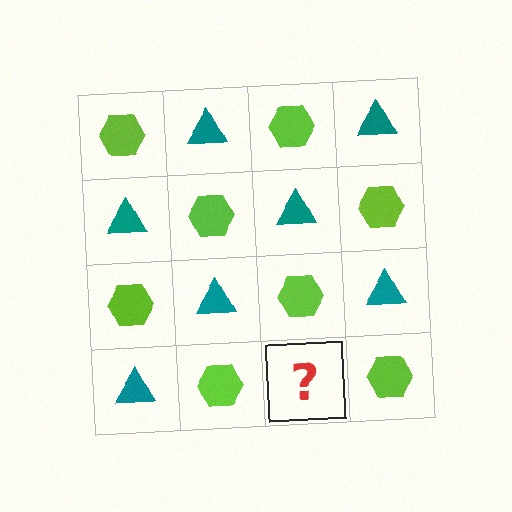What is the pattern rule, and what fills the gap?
The rule is that it alternates lime hexagon and teal triangle in a checkerboard pattern. The gap should be filled with a teal triangle.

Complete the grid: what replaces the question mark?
The question mark should be replaced with a teal triangle.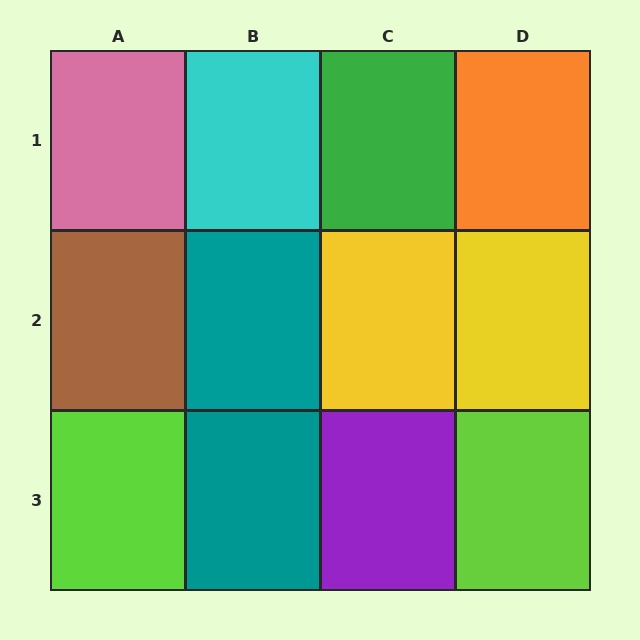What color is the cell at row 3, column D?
Lime.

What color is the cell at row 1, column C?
Green.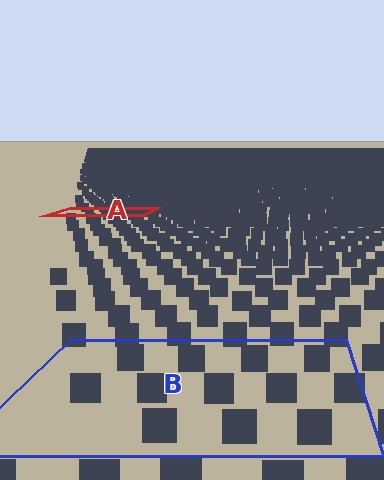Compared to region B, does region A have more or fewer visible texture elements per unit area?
Region A has more texture elements per unit area — they are packed more densely because it is farther away.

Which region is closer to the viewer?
Region B is closer. The texture elements there are larger and more spread out.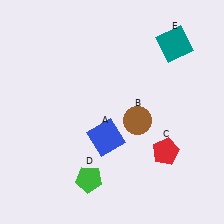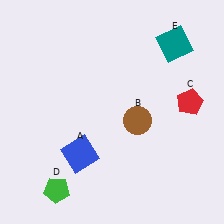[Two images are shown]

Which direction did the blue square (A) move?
The blue square (A) moved left.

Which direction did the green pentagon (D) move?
The green pentagon (D) moved left.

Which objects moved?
The objects that moved are: the blue square (A), the red pentagon (C), the green pentagon (D).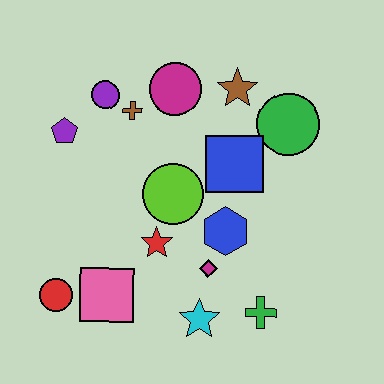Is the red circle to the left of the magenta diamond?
Yes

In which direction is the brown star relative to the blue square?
The brown star is above the blue square.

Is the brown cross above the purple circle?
No